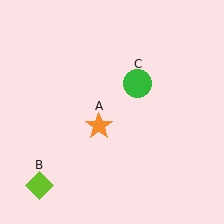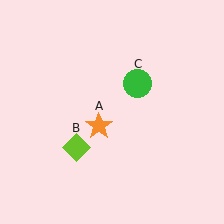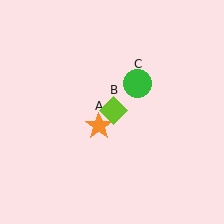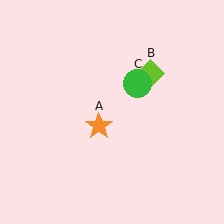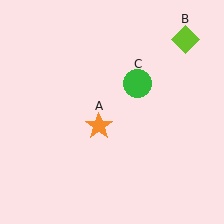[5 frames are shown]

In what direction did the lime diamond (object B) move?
The lime diamond (object B) moved up and to the right.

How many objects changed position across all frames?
1 object changed position: lime diamond (object B).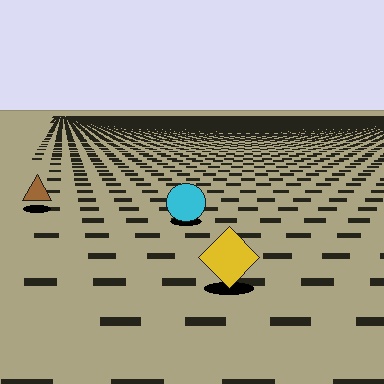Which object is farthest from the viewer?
The brown triangle is farthest from the viewer. It appears smaller and the ground texture around it is denser.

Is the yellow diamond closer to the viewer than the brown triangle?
Yes. The yellow diamond is closer — you can tell from the texture gradient: the ground texture is coarser near it.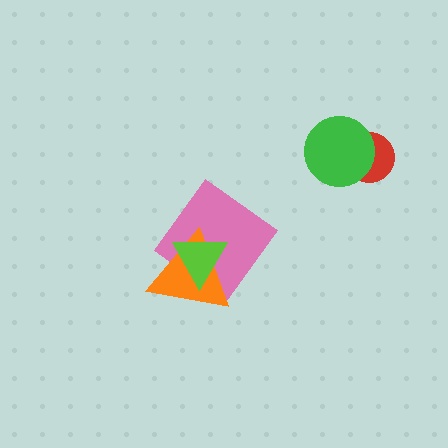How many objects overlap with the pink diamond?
2 objects overlap with the pink diamond.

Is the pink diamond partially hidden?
Yes, it is partially covered by another shape.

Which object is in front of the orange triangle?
The lime triangle is in front of the orange triangle.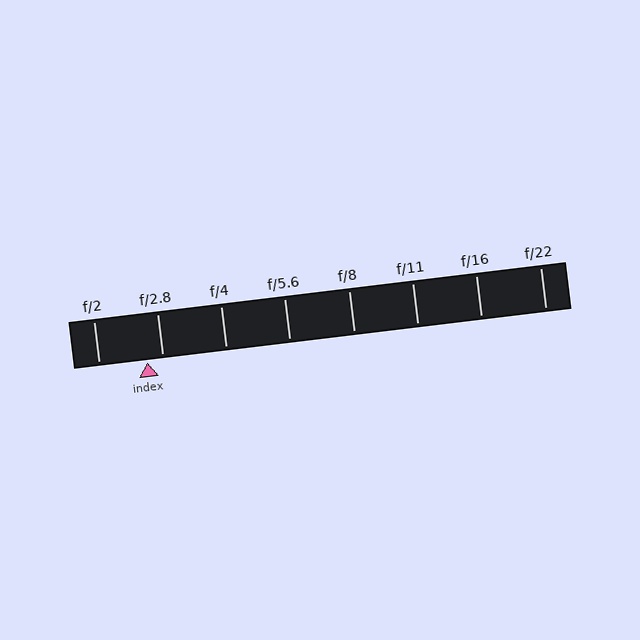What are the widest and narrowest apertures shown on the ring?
The widest aperture shown is f/2 and the narrowest is f/22.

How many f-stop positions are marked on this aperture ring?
There are 8 f-stop positions marked.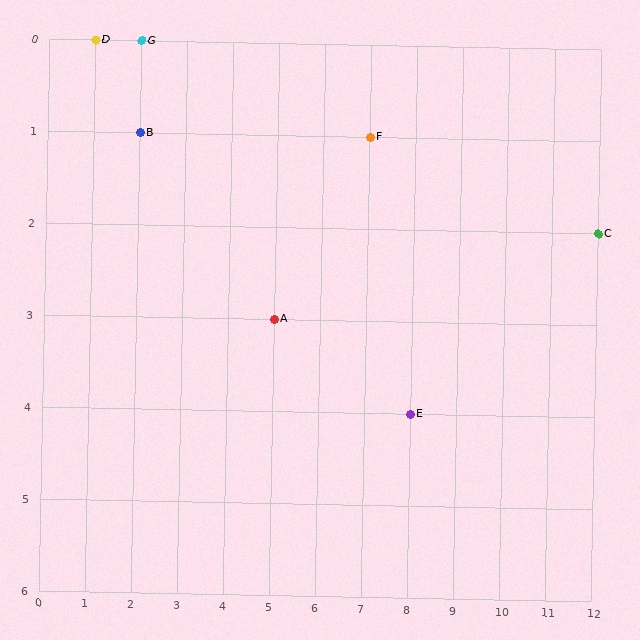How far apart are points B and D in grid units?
Points B and D are 1 column and 1 row apart (about 1.4 grid units diagonally).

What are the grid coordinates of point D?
Point D is at grid coordinates (1, 0).